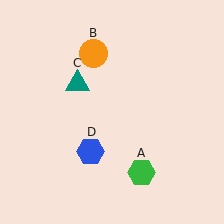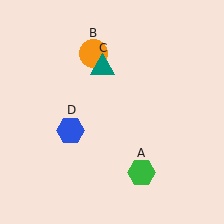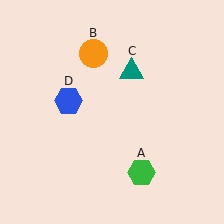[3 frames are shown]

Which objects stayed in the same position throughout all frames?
Green hexagon (object A) and orange circle (object B) remained stationary.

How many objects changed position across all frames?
2 objects changed position: teal triangle (object C), blue hexagon (object D).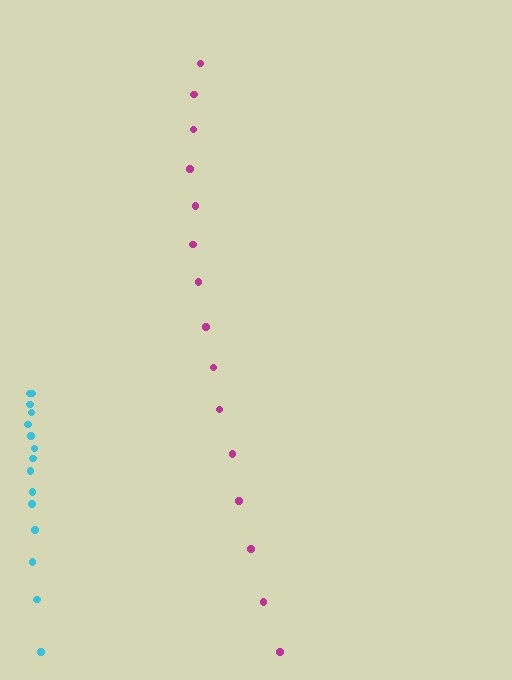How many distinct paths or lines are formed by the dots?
There are 2 distinct paths.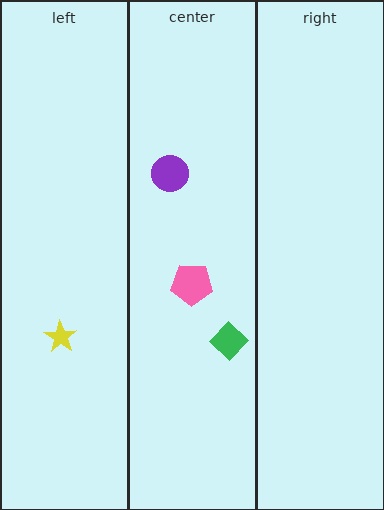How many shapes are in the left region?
1.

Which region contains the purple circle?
The center region.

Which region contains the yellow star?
The left region.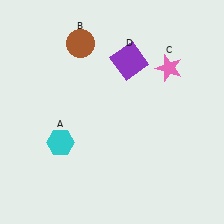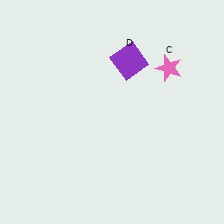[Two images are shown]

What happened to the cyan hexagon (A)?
The cyan hexagon (A) was removed in Image 2. It was in the bottom-left area of Image 1.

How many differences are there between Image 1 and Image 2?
There are 2 differences between the two images.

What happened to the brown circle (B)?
The brown circle (B) was removed in Image 2. It was in the top-left area of Image 1.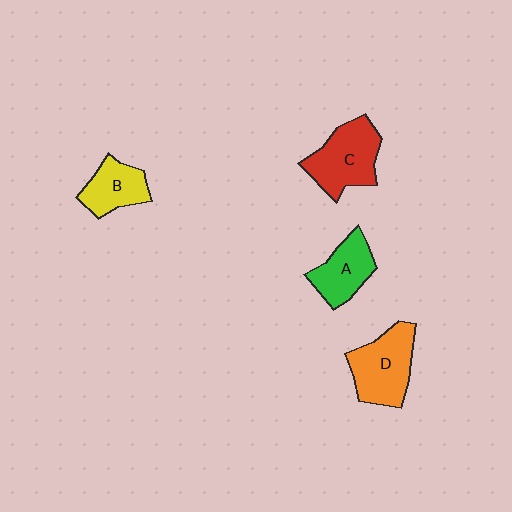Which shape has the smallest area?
Shape B (yellow).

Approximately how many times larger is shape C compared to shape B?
Approximately 1.4 times.